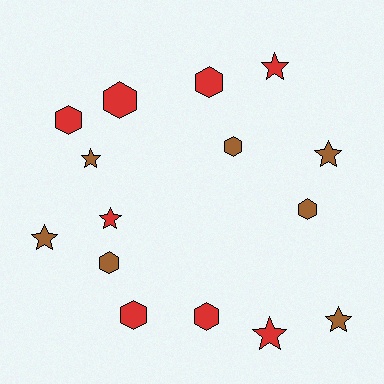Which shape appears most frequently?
Hexagon, with 8 objects.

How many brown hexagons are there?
There are 3 brown hexagons.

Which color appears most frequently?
Red, with 8 objects.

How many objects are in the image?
There are 15 objects.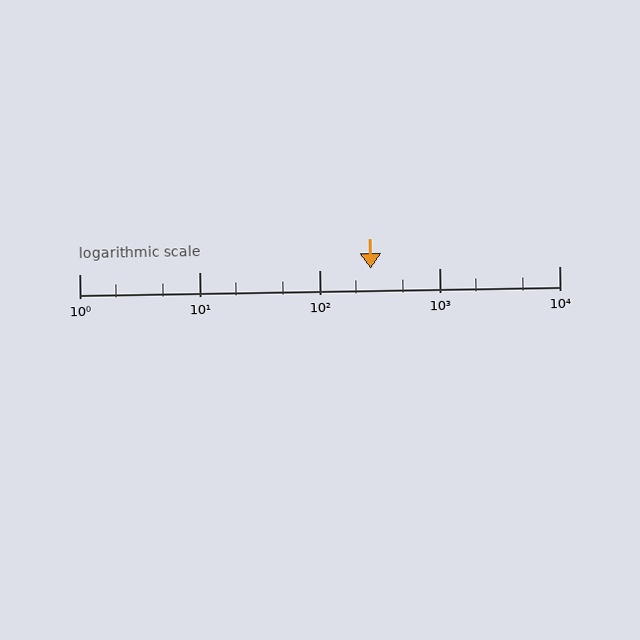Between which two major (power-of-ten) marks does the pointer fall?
The pointer is between 100 and 1000.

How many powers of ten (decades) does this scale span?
The scale spans 4 decades, from 1 to 10000.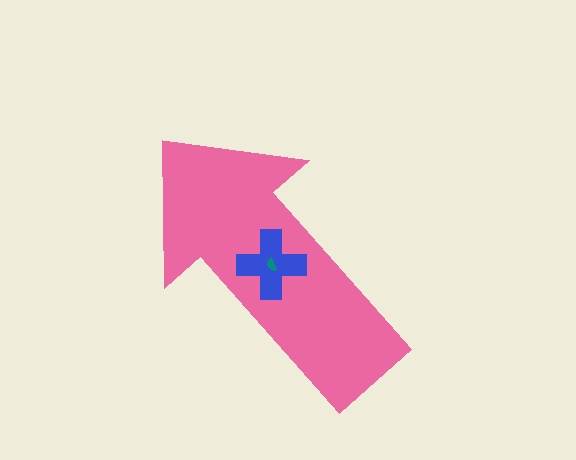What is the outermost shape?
The pink arrow.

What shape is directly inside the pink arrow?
The blue cross.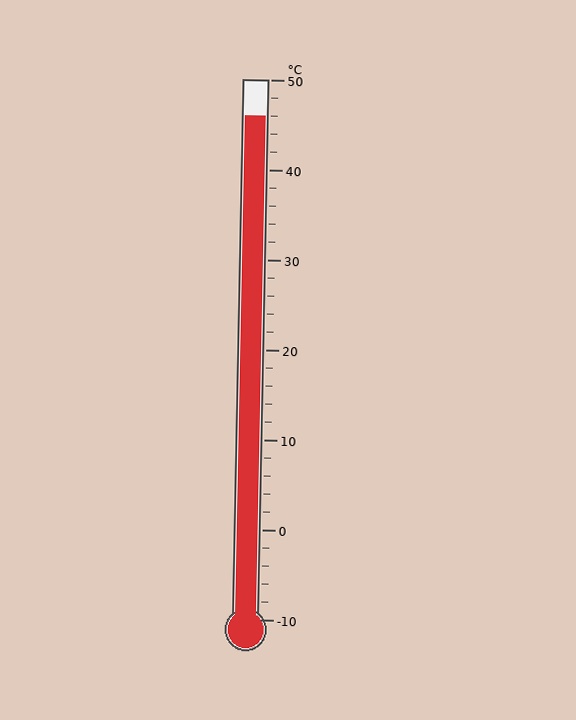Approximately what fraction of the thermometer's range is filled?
The thermometer is filled to approximately 95% of its range.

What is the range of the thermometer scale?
The thermometer scale ranges from -10°C to 50°C.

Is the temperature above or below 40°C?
The temperature is above 40°C.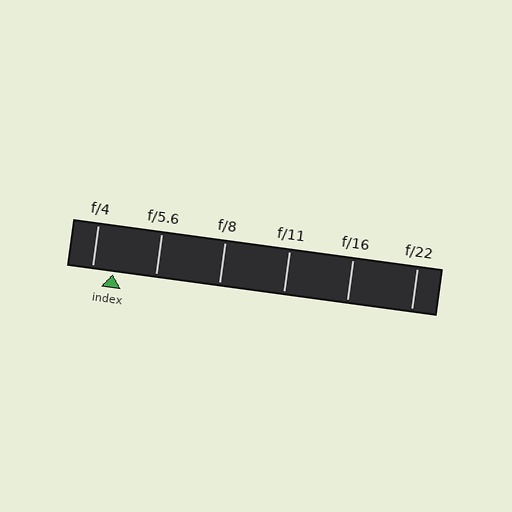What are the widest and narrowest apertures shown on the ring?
The widest aperture shown is f/4 and the narrowest is f/22.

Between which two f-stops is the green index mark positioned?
The index mark is between f/4 and f/5.6.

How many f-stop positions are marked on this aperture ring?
There are 6 f-stop positions marked.